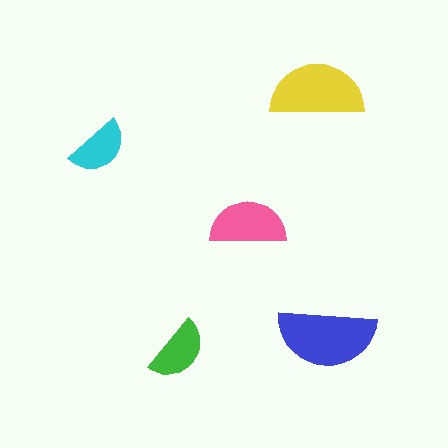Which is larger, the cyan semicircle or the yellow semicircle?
The yellow one.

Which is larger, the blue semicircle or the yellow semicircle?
The blue one.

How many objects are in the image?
There are 5 objects in the image.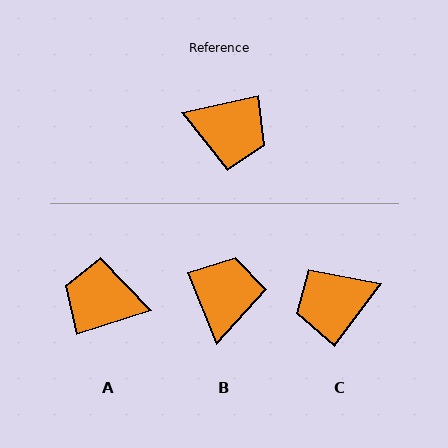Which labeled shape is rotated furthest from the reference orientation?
A, about 175 degrees away.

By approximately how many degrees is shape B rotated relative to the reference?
Approximately 100 degrees counter-clockwise.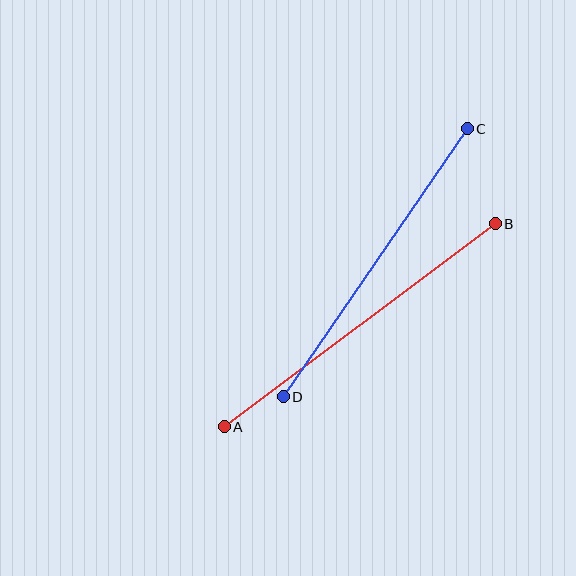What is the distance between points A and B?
The distance is approximately 339 pixels.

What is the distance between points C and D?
The distance is approximately 325 pixels.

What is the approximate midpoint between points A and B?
The midpoint is at approximately (360, 325) pixels.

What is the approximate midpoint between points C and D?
The midpoint is at approximately (375, 263) pixels.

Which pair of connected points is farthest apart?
Points A and B are farthest apart.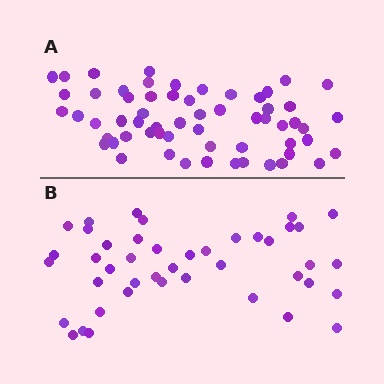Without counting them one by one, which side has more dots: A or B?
Region A (the top region) has more dots.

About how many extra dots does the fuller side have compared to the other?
Region A has approximately 15 more dots than region B.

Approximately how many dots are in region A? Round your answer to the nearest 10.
About 60 dots.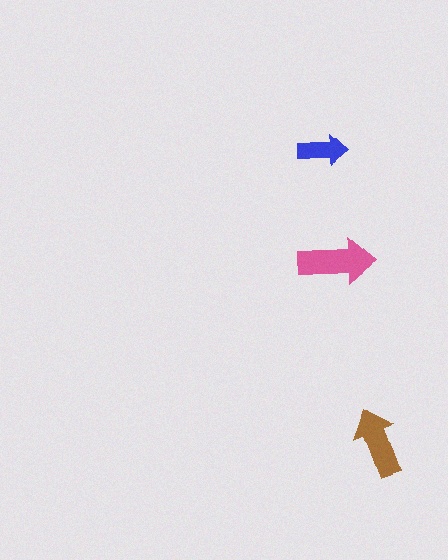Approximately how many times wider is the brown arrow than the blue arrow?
About 1.5 times wider.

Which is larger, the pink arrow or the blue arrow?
The pink one.